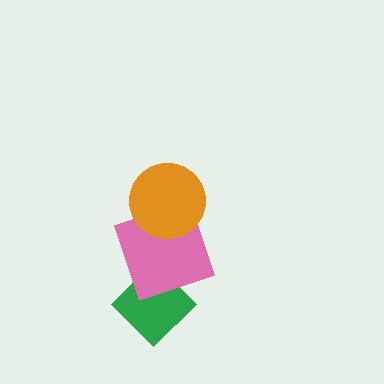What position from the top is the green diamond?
The green diamond is 3rd from the top.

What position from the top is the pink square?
The pink square is 2nd from the top.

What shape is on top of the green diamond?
The pink square is on top of the green diamond.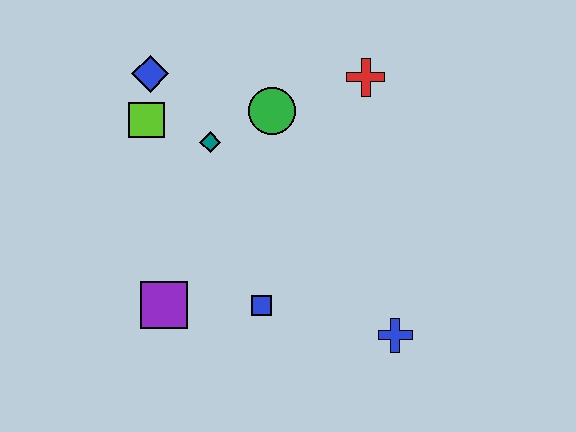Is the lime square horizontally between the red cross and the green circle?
No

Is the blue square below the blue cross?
No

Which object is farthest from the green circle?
The blue cross is farthest from the green circle.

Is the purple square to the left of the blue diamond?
No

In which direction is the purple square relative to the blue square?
The purple square is to the left of the blue square.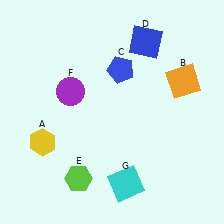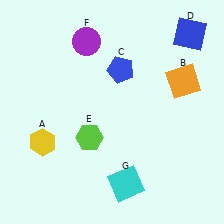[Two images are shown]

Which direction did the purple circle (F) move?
The purple circle (F) moved up.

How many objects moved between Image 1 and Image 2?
3 objects moved between the two images.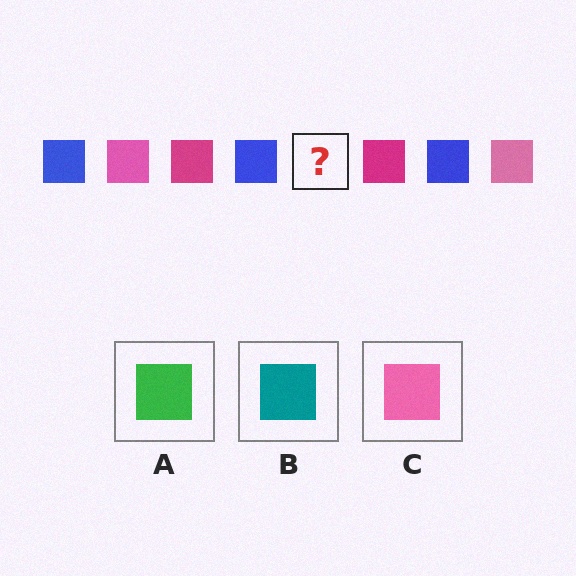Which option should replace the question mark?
Option C.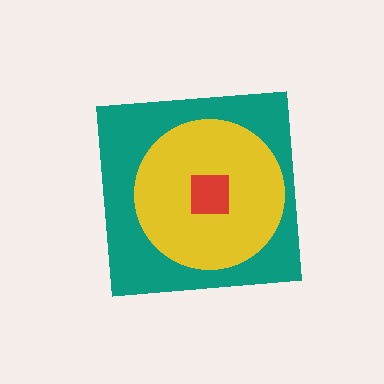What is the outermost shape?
The teal square.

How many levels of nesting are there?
3.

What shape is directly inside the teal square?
The yellow circle.